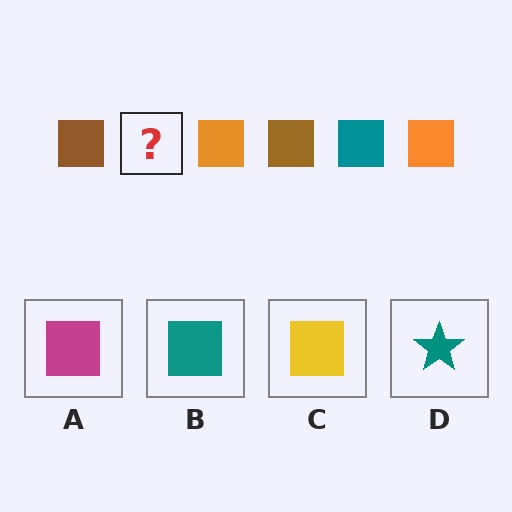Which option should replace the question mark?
Option B.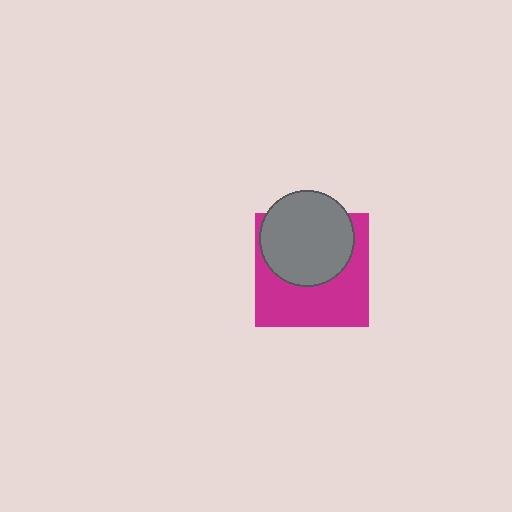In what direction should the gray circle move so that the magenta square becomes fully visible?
The gray circle should move up. That is the shortest direction to clear the overlap and leave the magenta square fully visible.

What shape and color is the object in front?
The object in front is a gray circle.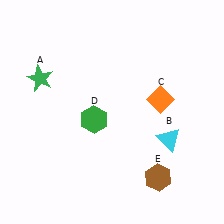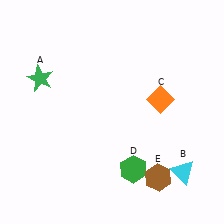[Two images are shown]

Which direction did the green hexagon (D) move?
The green hexagon (D) moved down.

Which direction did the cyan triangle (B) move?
The cyan triangle (B) moved down.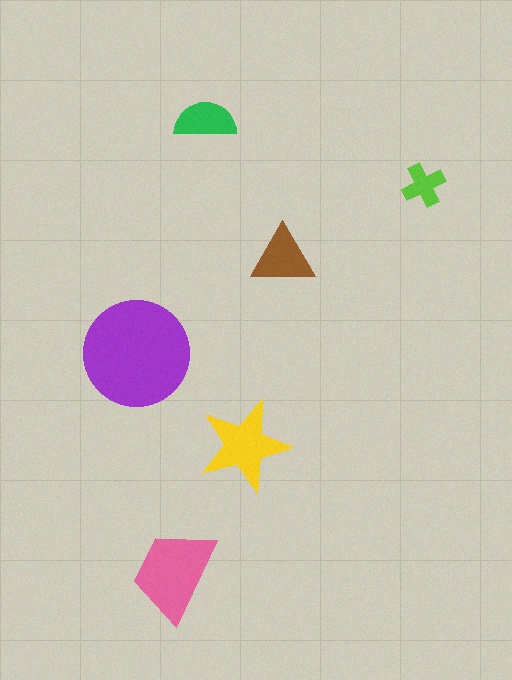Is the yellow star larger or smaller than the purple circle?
Smaller.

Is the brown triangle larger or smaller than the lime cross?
Larger.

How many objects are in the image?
There are 6 objects in the image.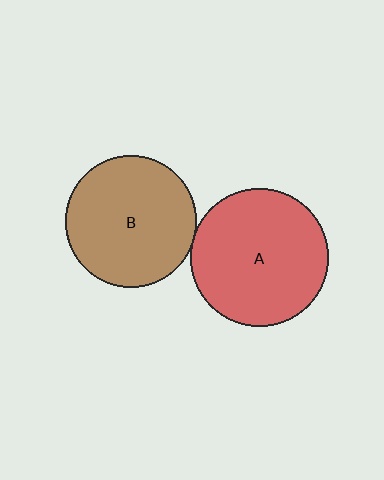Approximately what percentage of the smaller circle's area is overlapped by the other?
Approximately 5%.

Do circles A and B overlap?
Yes.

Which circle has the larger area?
Circle A (red).